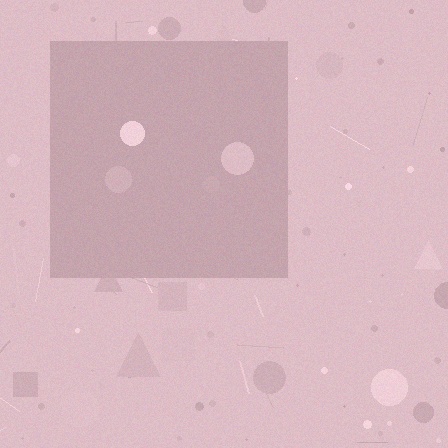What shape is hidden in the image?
A square is hidden in the image.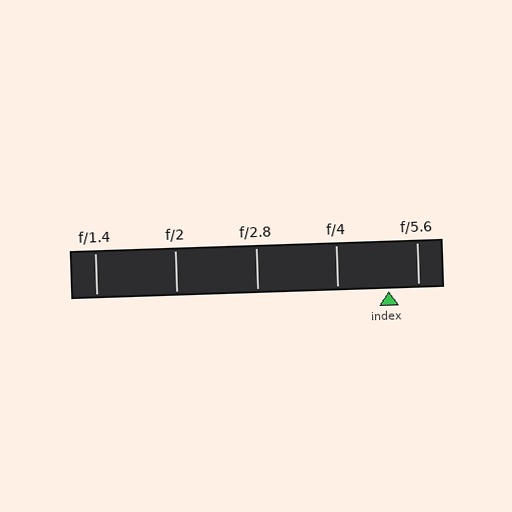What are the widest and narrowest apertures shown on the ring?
The widest aperture shown is f/1.4 and the narrowest is f/5.6.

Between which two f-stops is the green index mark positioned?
The index mark is between f/4 and f/5.6.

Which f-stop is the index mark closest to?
The index mark is closest to f/5.6.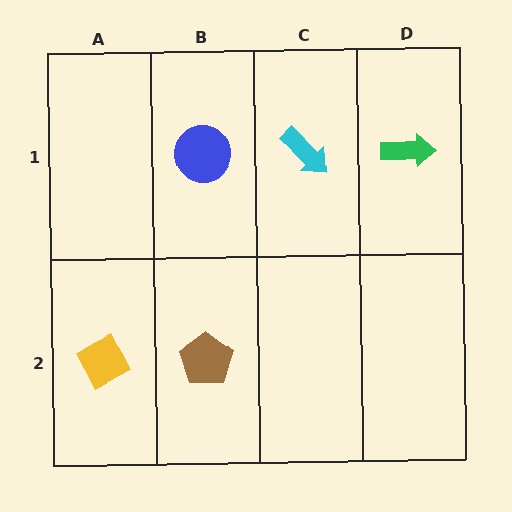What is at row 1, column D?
A green arrow.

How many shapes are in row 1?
3 shapes.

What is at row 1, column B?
A blue circle.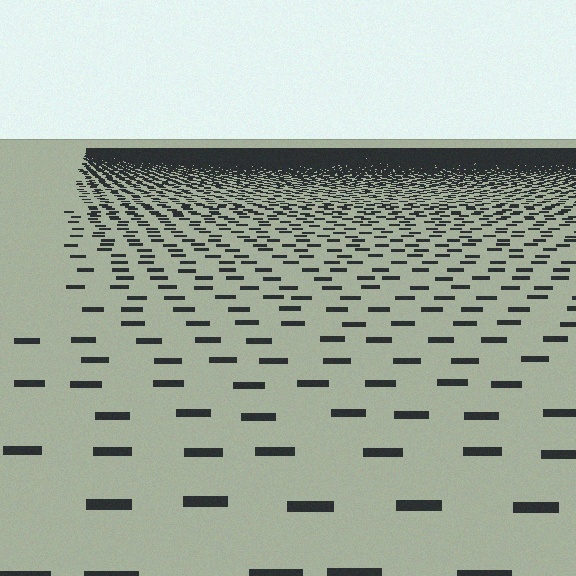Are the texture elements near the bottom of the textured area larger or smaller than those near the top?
Larger. Near the bottom, elements are closer to the viewer and appear at a bigger on-screen size.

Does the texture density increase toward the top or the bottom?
Density increases toward the top.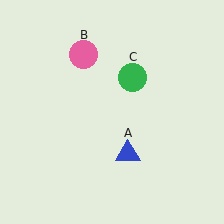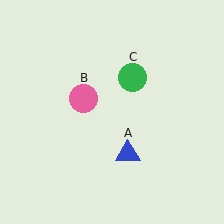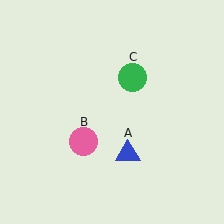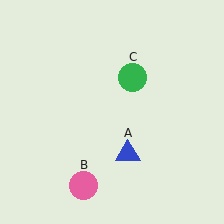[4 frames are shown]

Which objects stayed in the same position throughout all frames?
Blue triangle (object A) and green circle (object C) remained stationary.